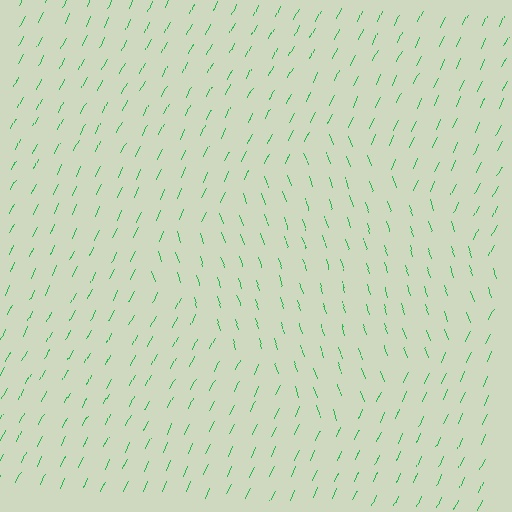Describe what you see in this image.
The image is filled with small green line segments. A diamond region in the image has lines oriented differently from the surrounding lines, creating a visible texture boundary.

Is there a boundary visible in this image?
Yes, there is a texture boundary formed by a change in line orientation.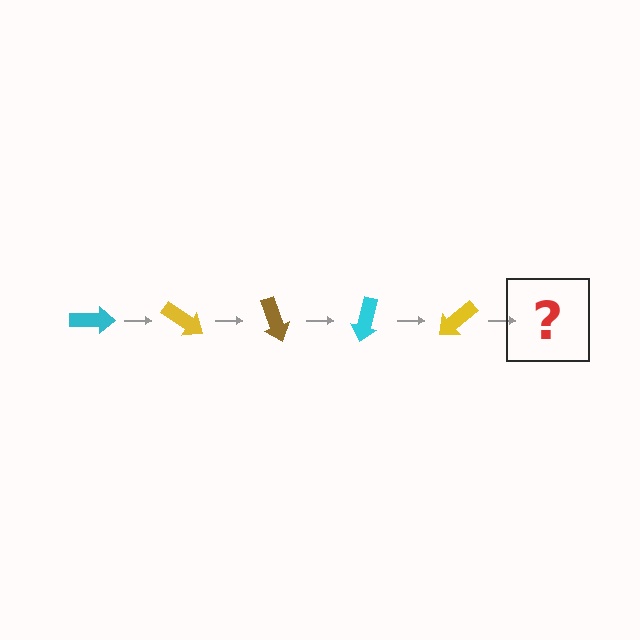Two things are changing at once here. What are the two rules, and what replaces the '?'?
The two rules are that it rotates 35 degrees each step and the color cycles through cyan, yellow, and brown. The '?' should be a brown arrow, rotated 175 degrees from the start.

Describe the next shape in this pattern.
It should be a brown arrow, rotated 175 degrees from the start.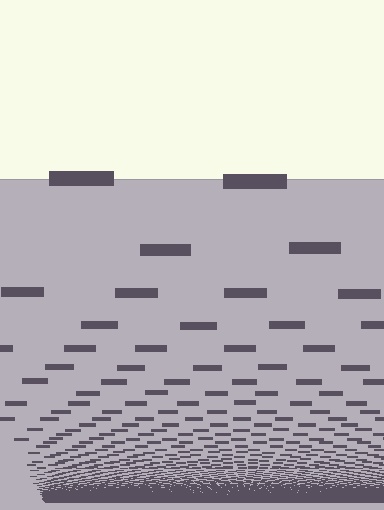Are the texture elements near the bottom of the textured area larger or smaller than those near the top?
Smaller. The gradient is inverted — elements near the bottom are smaller and denser.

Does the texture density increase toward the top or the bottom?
Density increases toward the bottom.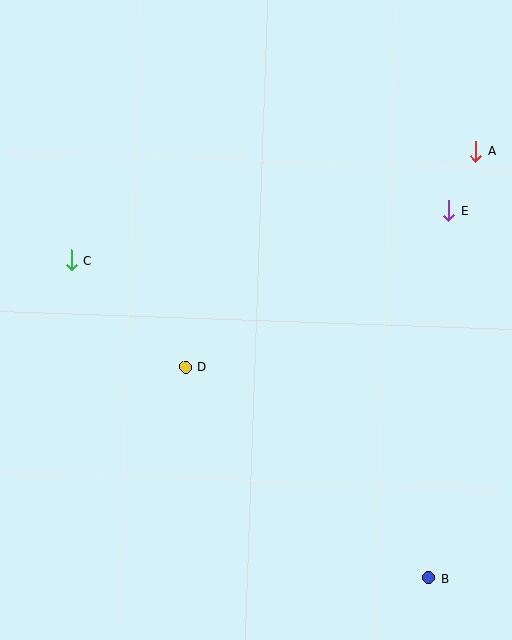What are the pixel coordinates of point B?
Point B is at (429, 578).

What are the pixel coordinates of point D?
Point D is at (186, 367).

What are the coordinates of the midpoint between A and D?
The midpoint between A and D is at (331, 259).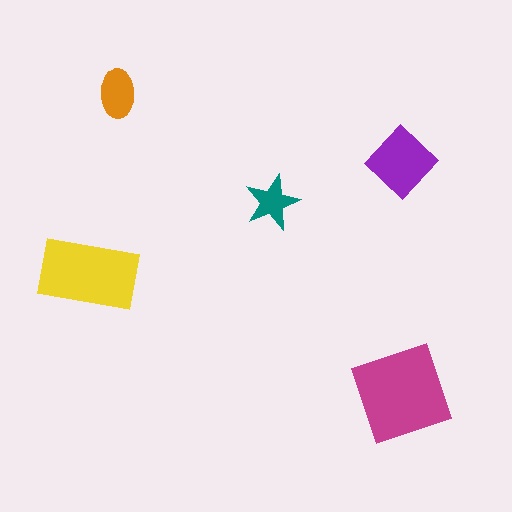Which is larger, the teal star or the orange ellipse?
The orange ellipse.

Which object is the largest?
The magenta diamond.